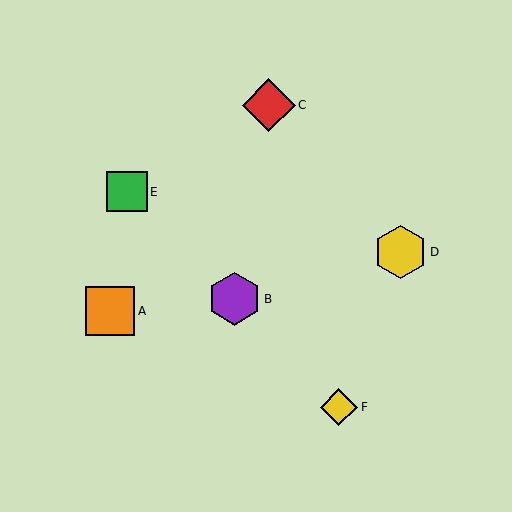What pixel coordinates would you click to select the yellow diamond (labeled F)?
Click at (339, 407) to select the yellow diamond F.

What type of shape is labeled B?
Shape B is a purple hexagon.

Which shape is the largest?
The yellow hexagon (labeled D) is the largest.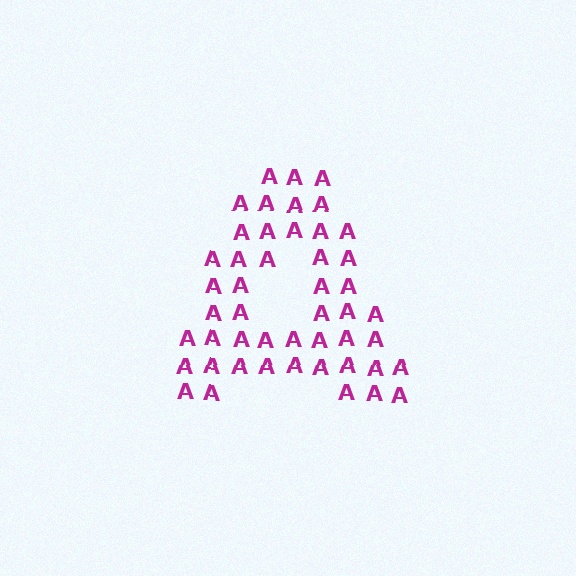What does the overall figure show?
The overall figure shows the letter A.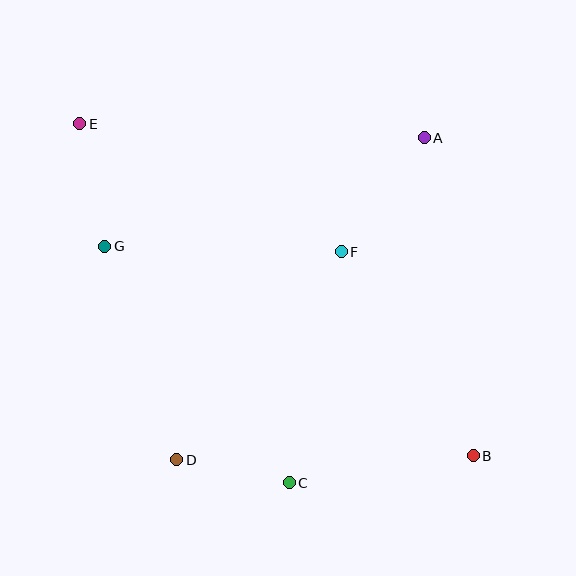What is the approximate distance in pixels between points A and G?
The distance between A and G is approximately 337 pixels.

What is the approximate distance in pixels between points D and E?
The distance between D and E is approximately 350 pixels.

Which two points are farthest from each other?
Points B and E are farthest from each other.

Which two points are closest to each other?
Points C and D are closest to each other.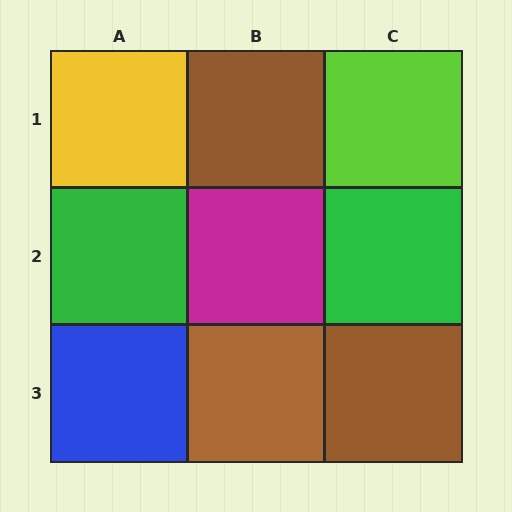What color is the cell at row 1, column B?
Brown.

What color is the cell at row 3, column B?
Brown.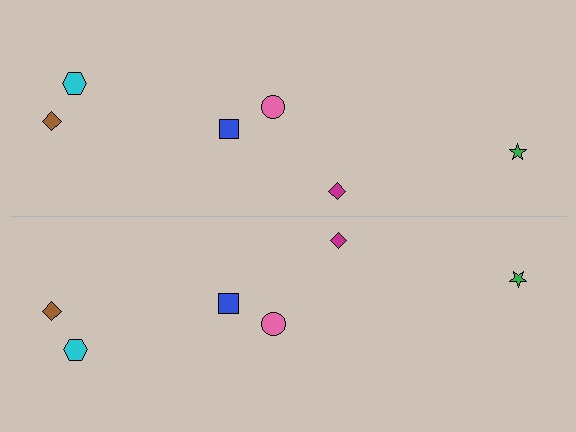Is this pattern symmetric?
Yes, this pattern has bilateral (reflection) symmetry.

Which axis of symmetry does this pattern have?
The pattern has a horizontal axis of symmetry running through the center of the image.